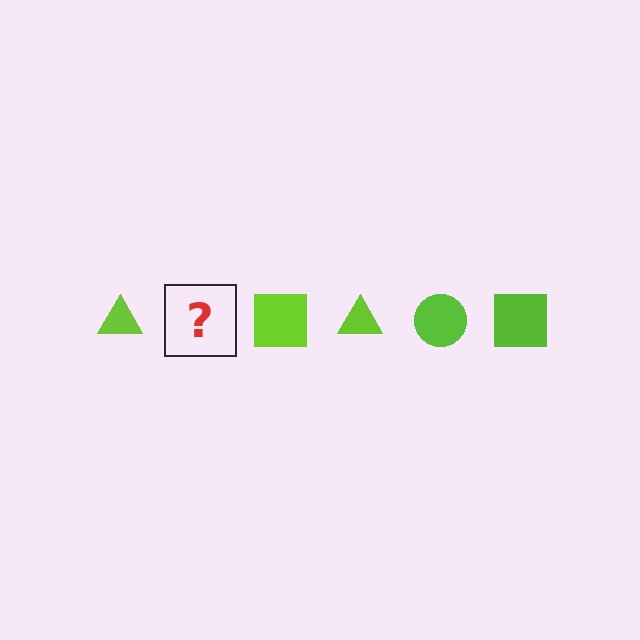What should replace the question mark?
The question mark should be replaced with a lime circle.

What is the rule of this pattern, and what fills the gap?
The rule is that the pattern cycles through triangle, circle, square shapes in lime. The gap should be filled with a lime circle.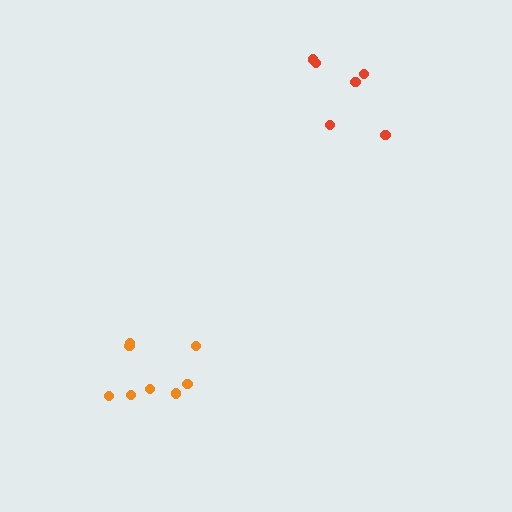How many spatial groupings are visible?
There are 2 spatial groupings.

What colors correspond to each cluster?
The clusters are colored: orange, red.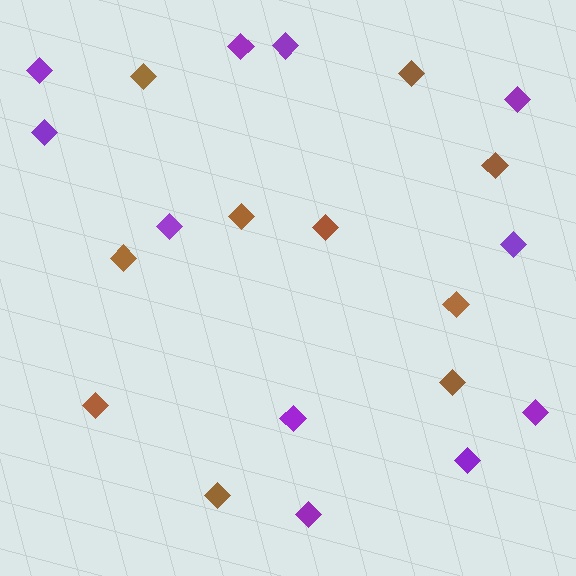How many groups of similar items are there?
There are 2 groups: one group of purple diamonds (11) and one group of brown diamonds (10).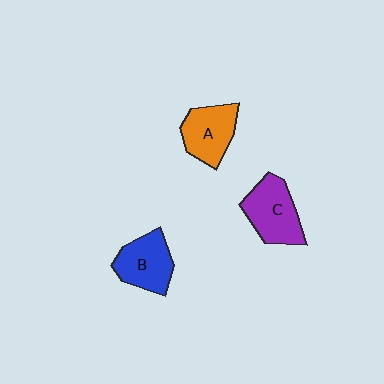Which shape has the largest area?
Shape C (purple).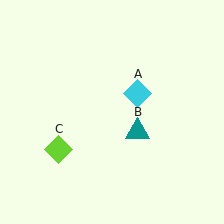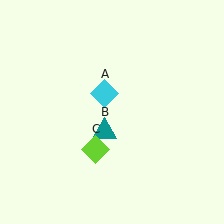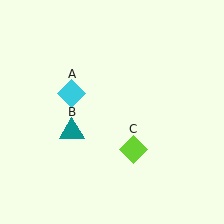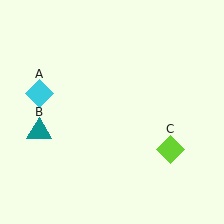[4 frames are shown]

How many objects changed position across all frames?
3 objects changed position: cyan diamond (object A), teal triangle (object B), lime diamond (object C).